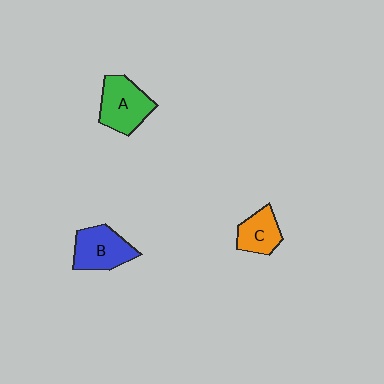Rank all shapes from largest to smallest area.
From largest to smallest: A (green), B (blue), C (orange).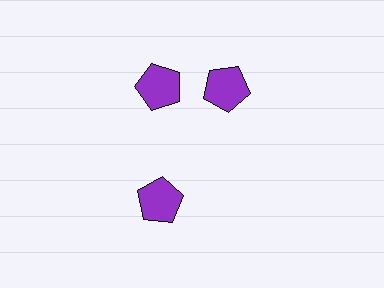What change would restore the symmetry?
The symmetry would be restored by rotating it back into even spacing with its neighbors so that all 3 pentagons sit at equal angles and equal distance from the center.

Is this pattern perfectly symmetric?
No. The 3 purple pentagons are arranged in a ring, but one element near the 3 o'clock position is rotated out of alignment along the ring, breaking the 3-fold rotational symmetry.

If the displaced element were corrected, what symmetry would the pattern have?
It would have 3-fold rotational symmetry — the pattern would map onto itself every 120 degrees.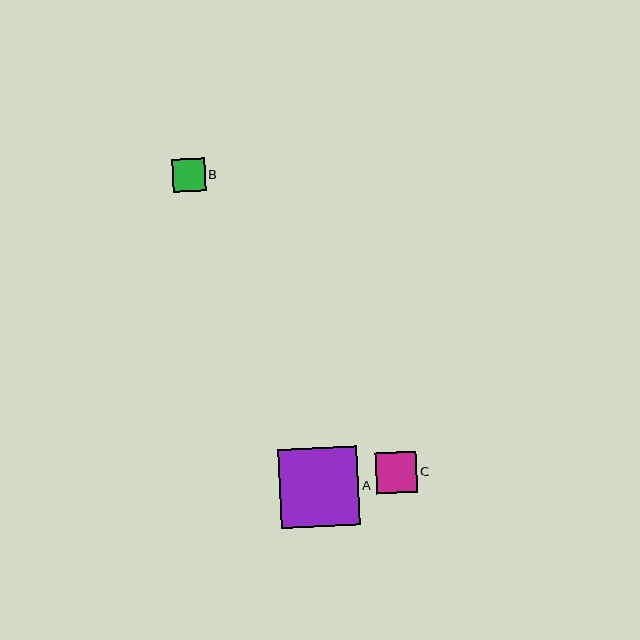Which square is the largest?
Square A is the largest with a size of approximately 79 pixels.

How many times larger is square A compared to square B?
Square A is approximately 2.4 times the size of square B.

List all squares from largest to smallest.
From largest to smallest: A, C, B.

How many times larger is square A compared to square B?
Square A is approximately 2.4 times the size of square B.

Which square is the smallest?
Square B is the smallest with a size of approximately 33 pixels.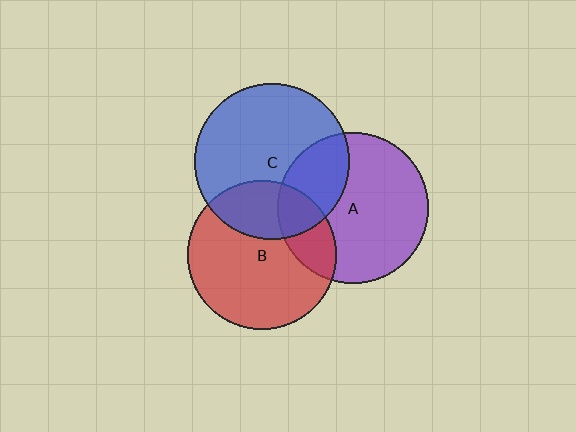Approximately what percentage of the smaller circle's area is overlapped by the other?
Approximately 20%.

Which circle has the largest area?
Circle C (blue).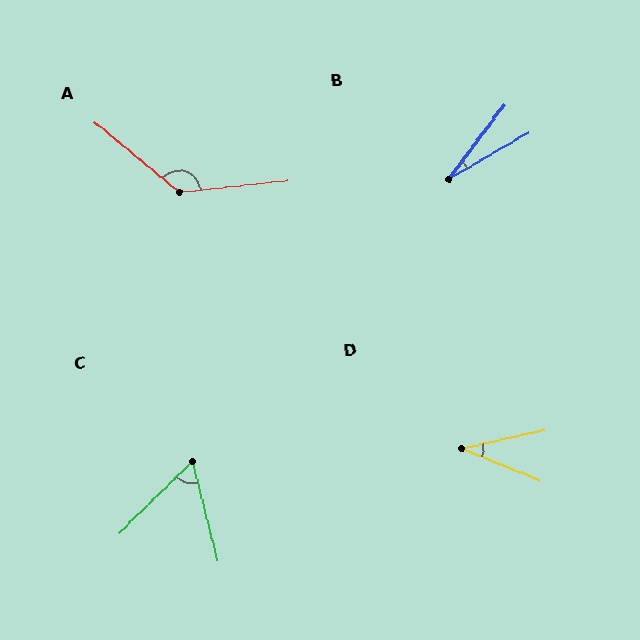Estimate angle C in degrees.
Approximately 60 degrees.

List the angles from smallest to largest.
B (23°), D (35°), C (60°), A (135°).